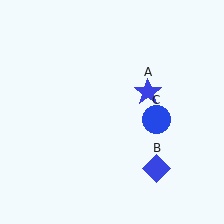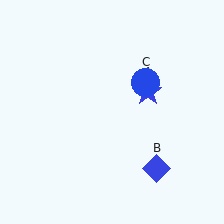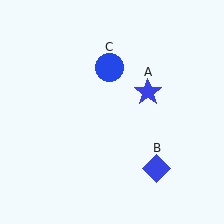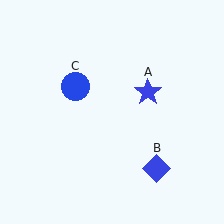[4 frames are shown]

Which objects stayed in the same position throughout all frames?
Blue star (object A) and blue diamond (object B) remained stationary.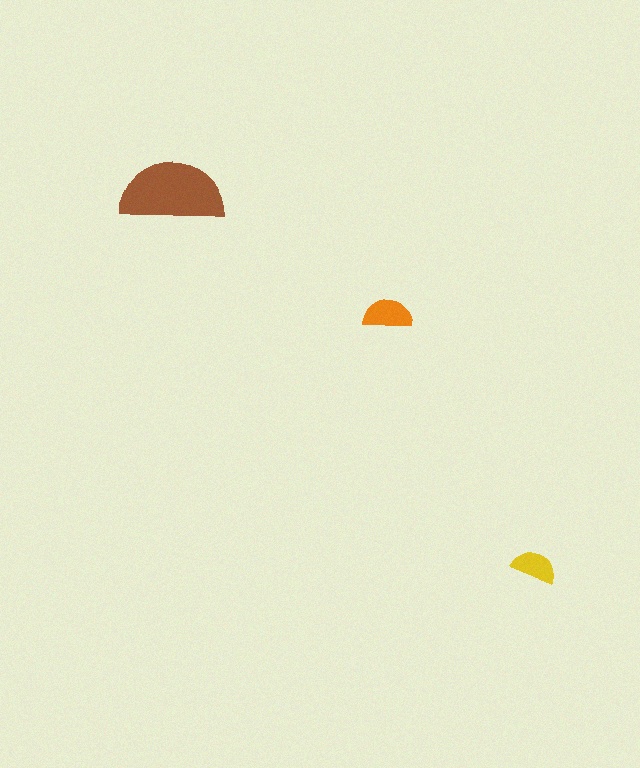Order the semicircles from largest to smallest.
the brown one, the orange one, the yellow one.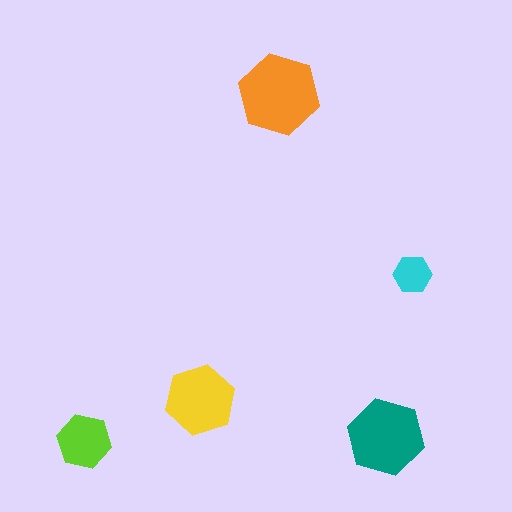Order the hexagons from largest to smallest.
the orange one, the teal one, the yellow one, the lime one, the cyan one.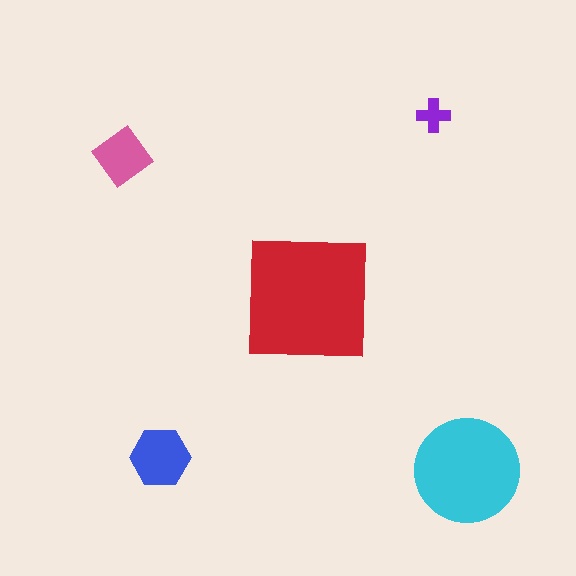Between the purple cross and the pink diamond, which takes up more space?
The pink diamond.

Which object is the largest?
The red square.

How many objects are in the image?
There are 5 objects in the image.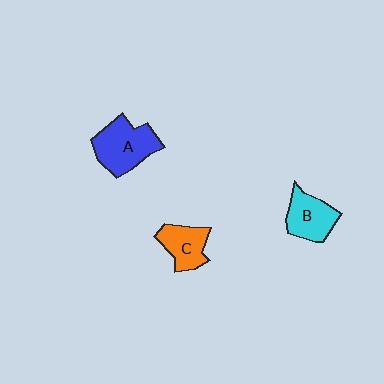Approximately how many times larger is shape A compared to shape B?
Approximately 1.3 times.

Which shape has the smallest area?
Shape C (orange).